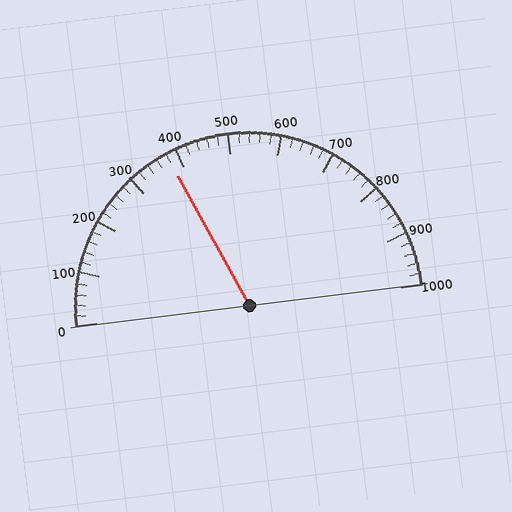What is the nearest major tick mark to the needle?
The nearest major tick mark is 400.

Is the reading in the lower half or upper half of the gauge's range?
The reading is in the lower half of the range (0 to 1000).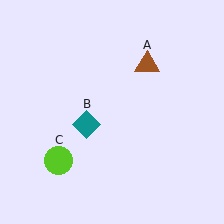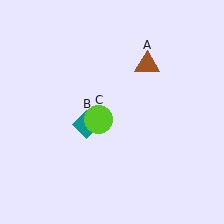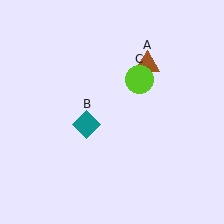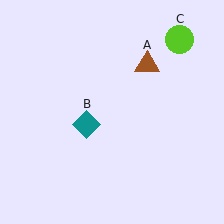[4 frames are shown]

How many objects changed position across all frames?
1 object changed position: lime circle (object C).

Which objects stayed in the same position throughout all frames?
Brown triangle (object A) and teal diamond (object B) remained stationary.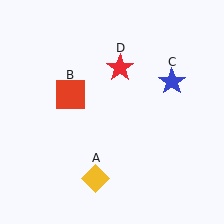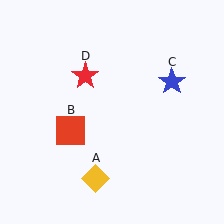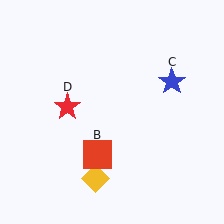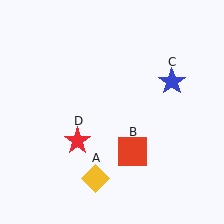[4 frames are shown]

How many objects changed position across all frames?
2 objects changed position: red square (object B), red star (object D).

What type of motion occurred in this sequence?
The red square (object B), red star (object D) rotated counterclockwise around the center of the scene.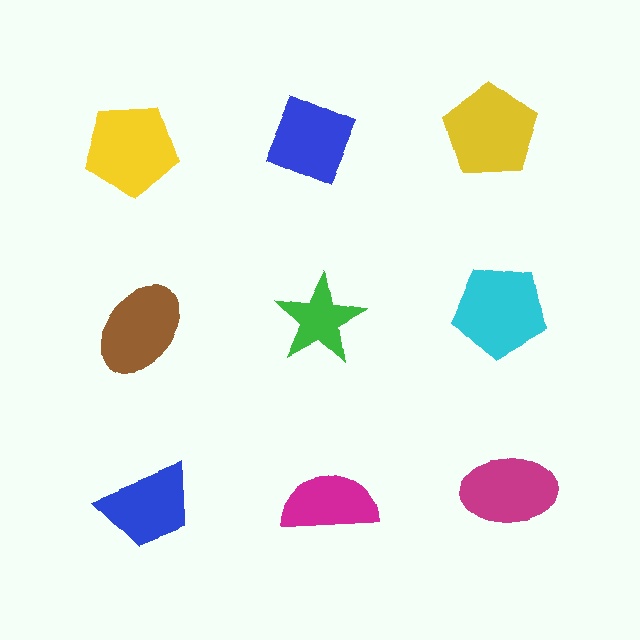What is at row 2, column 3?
A cyan pentagon.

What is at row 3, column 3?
A magenta ellipse.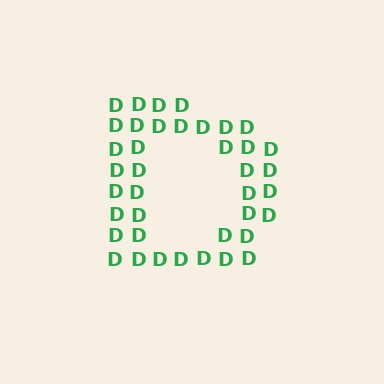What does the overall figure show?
The overall figure shows the letter D.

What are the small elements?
The small elements are letter D's.